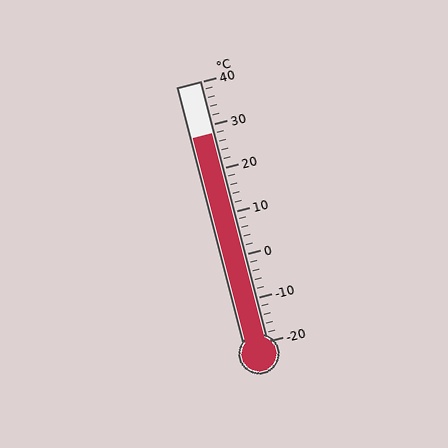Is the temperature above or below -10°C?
The temperature is above -10°C.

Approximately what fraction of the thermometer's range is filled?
The thermometer is filled to approximately 80% of its range.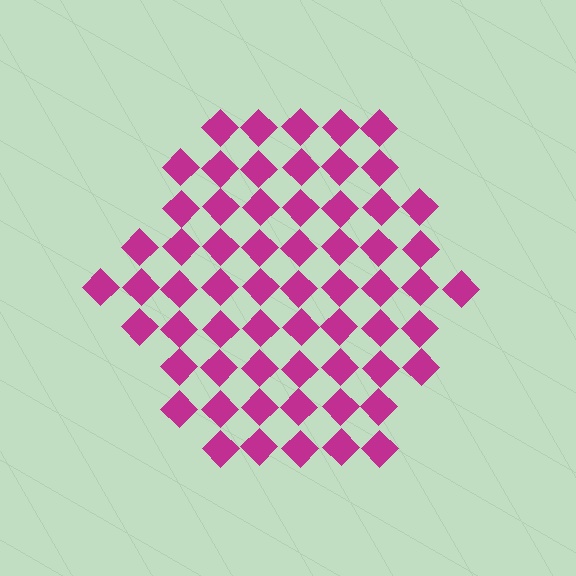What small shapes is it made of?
It is made of small diamonds.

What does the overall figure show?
The overall figure shows a hexagon.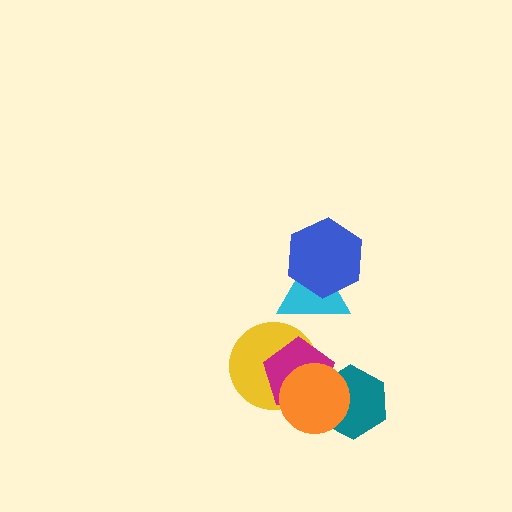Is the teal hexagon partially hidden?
Yes, it is partially covered by another shape.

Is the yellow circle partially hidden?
Yes, it is partially covered by another shape.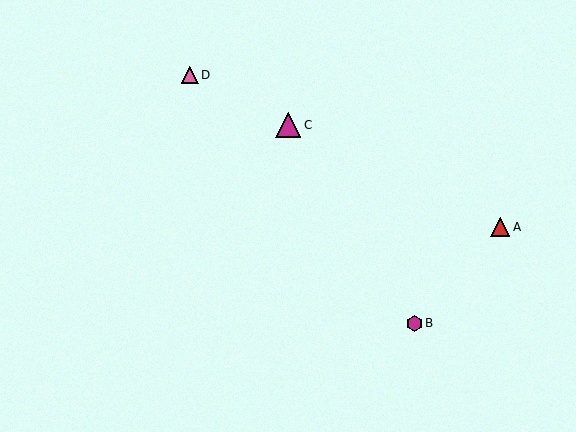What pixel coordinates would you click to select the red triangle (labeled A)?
Click at (500, 227) to select the red triangle A.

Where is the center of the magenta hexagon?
The center of the magenta hexagon is at (414, 323).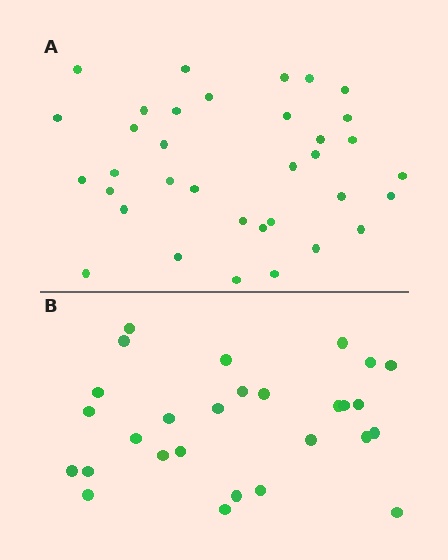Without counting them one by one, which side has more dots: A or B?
Region A (the top region) has more dots.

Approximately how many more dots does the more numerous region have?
Region A has roughly 8 or so more dots than region B.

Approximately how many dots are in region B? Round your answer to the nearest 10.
About 30 dots. (The exact count is 28, which rounds to 30.)